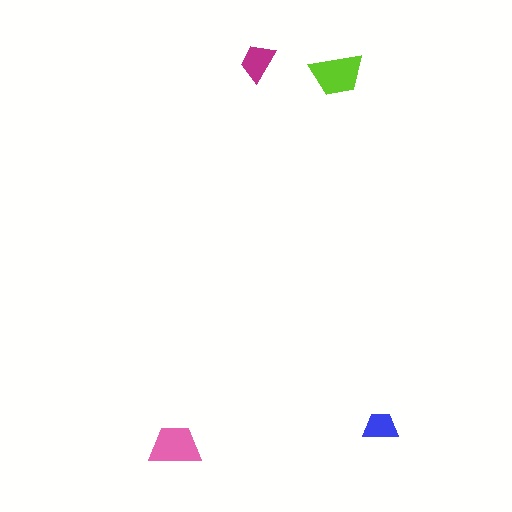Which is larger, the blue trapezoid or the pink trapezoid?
The pink one.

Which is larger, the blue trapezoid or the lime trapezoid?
The lime one.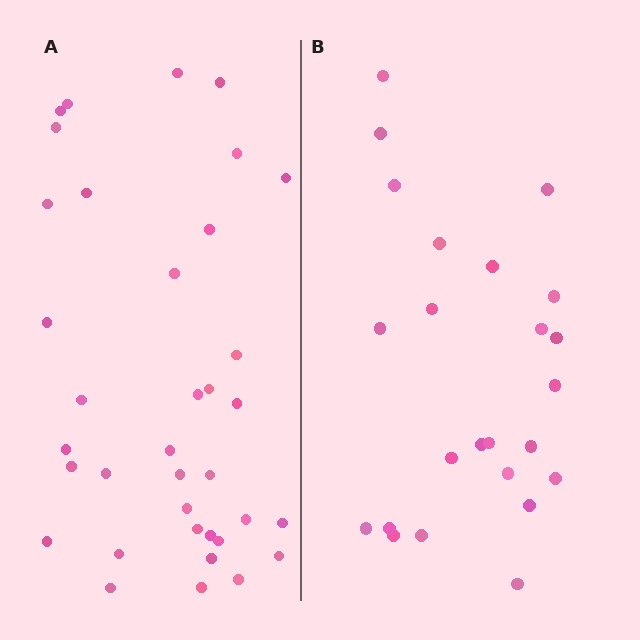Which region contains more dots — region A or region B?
Region A (the left region) has more dots.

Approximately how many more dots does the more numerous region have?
Region A has roughly 12 or so more dots than region B.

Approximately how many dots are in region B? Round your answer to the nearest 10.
About 20 dots. (The exact count is 24, which rounds to 20.)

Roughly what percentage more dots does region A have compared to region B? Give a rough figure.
About 50% more.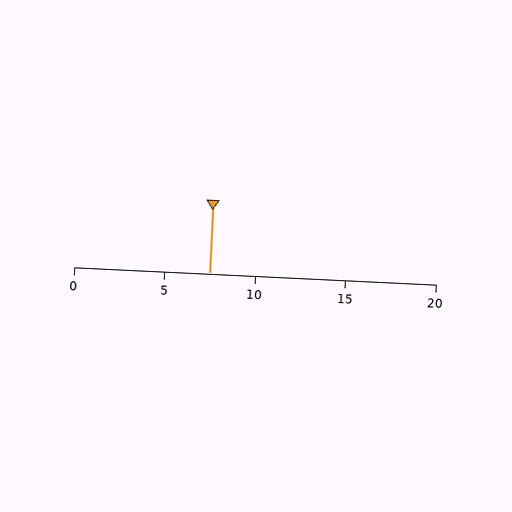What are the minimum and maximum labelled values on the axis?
The axis runs from 0 to 20.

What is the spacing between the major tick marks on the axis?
The major ticks are spaced 5 apart.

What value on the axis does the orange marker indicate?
The marker indicates approximately 7.5.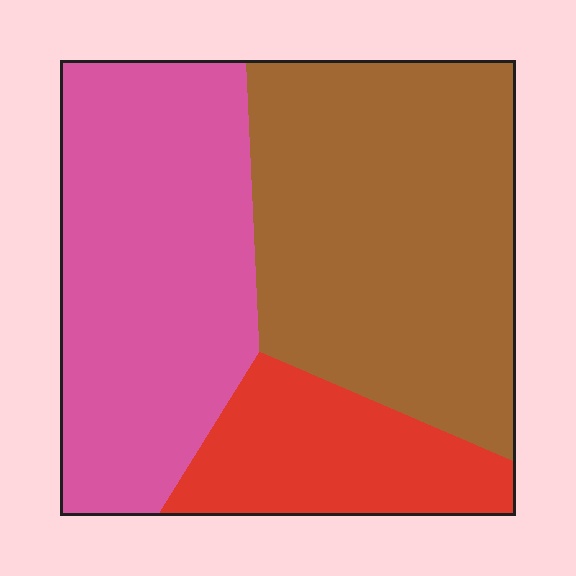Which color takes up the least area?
Red, at roughly 15%.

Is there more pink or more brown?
Brown.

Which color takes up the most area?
Brown, at roughly 45%.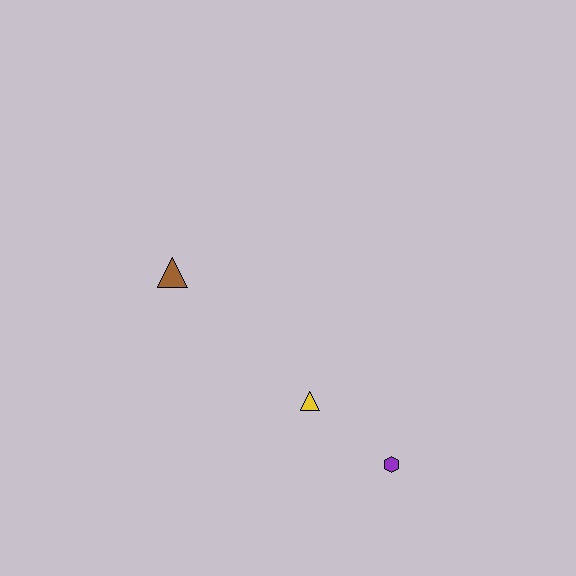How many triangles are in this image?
There are 2 triangles.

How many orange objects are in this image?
There are no orange objects.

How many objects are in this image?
There are 3 objects.